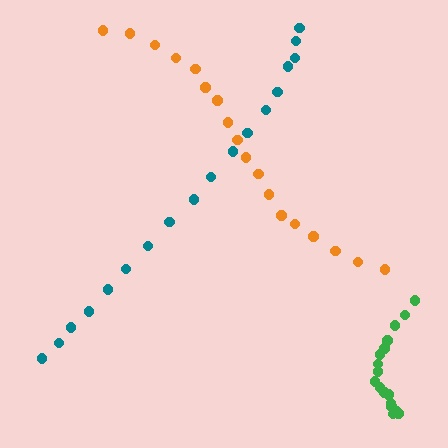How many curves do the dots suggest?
There are 3 distinct paths.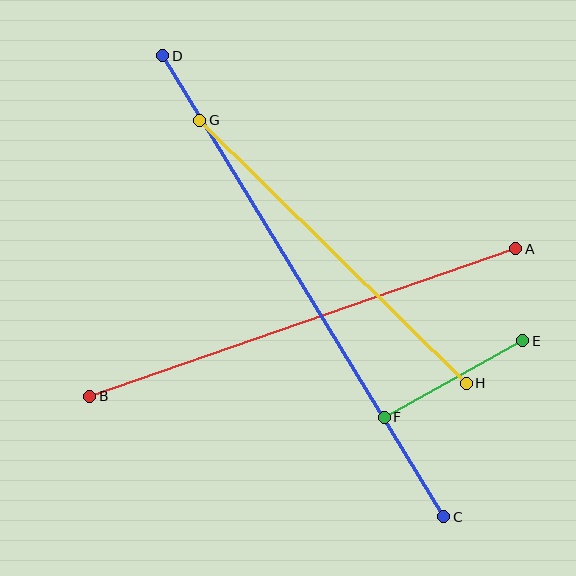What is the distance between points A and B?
The distance is approximately 451 pixels.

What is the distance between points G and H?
The distance is approximately 374 pixels.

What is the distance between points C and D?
The distance is approximately 540 pixels.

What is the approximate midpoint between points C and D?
The midpoint is at approximately (303, 286) pixels.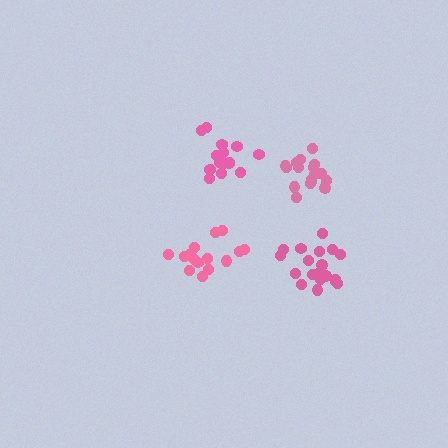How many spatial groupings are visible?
There are 4 spatial groupings.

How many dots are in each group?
Group 1: 16 dots, Group 2: 15 dots, Group 3: 19 dots, Group 4: 17 dots (67 total).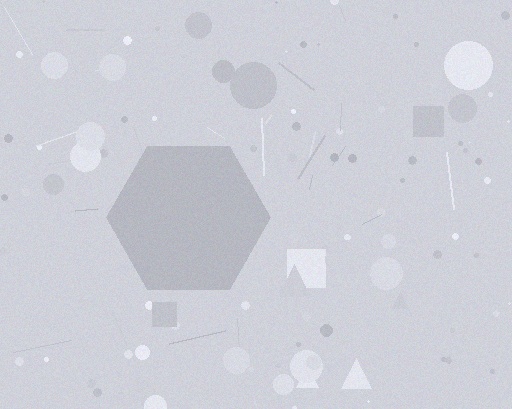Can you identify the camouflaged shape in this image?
The camouflaged shape is a hexagon.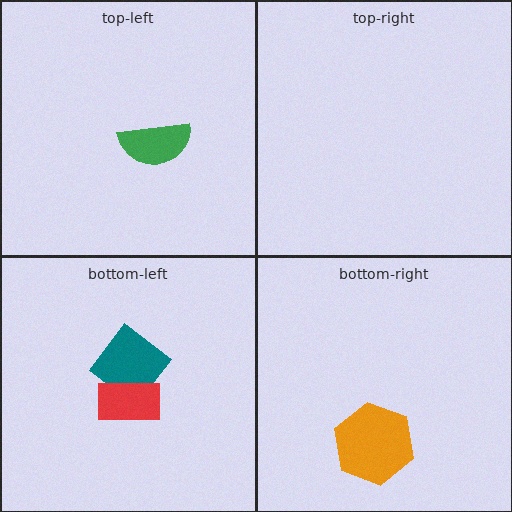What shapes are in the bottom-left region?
The teal diamond, the red rectangle.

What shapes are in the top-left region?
The green semicircle.